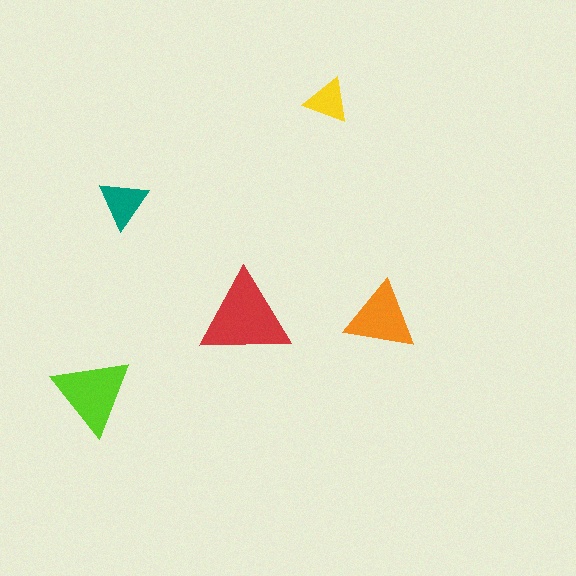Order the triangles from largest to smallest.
the red one, the lime one, the orange one, the teal one, the yellow one.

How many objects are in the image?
There are 5 objects in the image.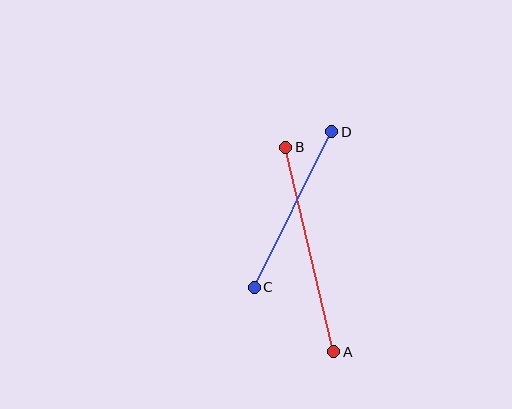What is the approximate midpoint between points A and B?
The midpoint is at approximately (310, 250) pixels.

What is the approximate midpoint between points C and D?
The midpoint is at approximately (293, 210) pixels.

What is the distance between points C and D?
The distance is approximately 174 pixels.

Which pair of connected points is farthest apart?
Points A and B are farthest apart.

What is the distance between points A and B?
The distance is approximately 210 pixels.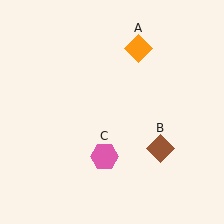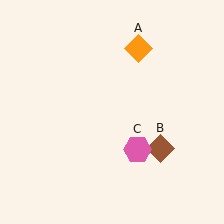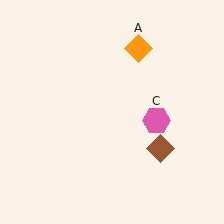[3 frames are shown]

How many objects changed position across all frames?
1 object changed position: pink hexagon (object C).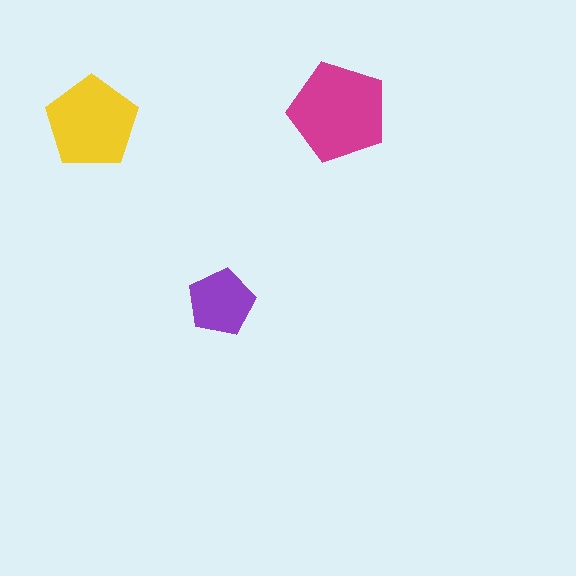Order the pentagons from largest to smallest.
the magenta one, the yellow one, the purple one.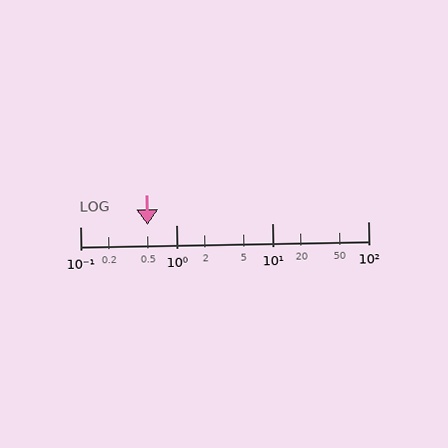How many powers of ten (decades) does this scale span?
The scale spans 3 decades, from 0.1 to 100.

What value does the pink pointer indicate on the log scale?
The pointer indicates approximately 0.51.